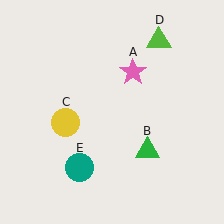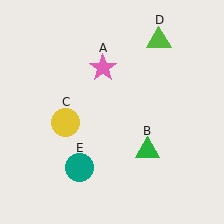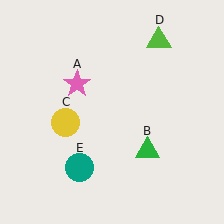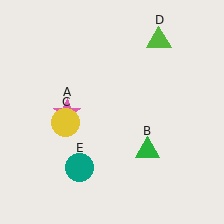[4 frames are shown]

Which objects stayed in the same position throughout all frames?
Green triangle (object B) and yellow circle (object C) and lime triangle (object D) and teal circle (object E) remained stationary.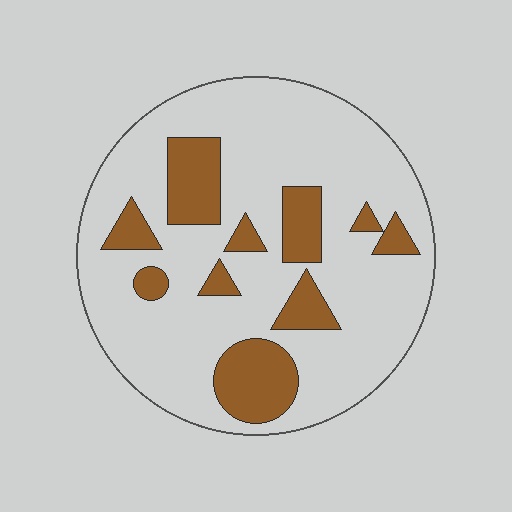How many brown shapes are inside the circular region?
10.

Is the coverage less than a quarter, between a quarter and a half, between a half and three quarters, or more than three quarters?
Less than a quarter.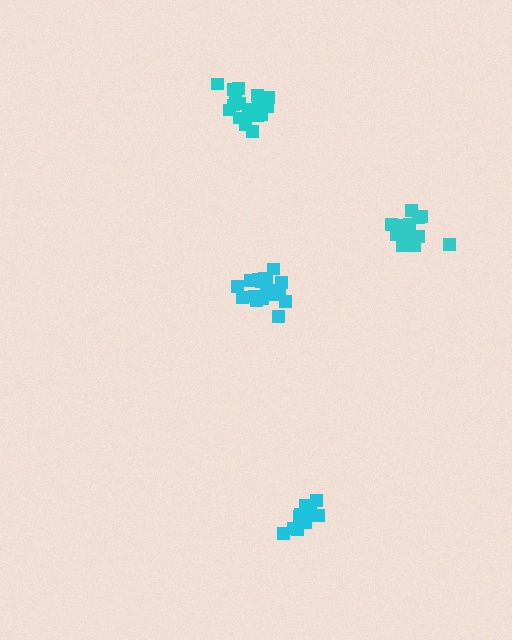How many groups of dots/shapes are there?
There are 4 groups.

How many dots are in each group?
Group 1: 17 dots, Group 2: 17 dots, Group 3: 15 dots, Group 4: 20 dots (69 total).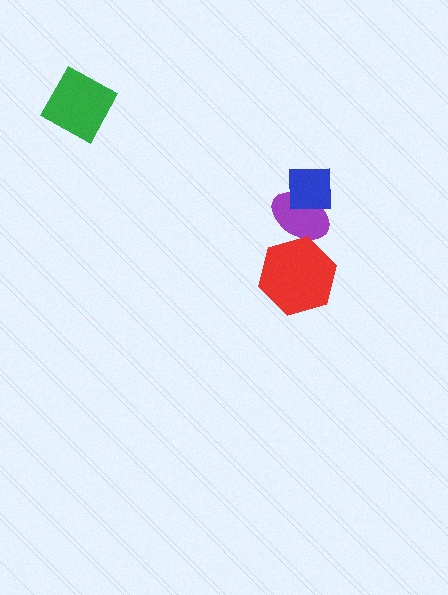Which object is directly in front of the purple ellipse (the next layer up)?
The red hexagon is directly in front of the purple ellipse.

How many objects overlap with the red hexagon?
1 object overlaps with the red hexagon.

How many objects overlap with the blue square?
1 object overlaps with the blue square.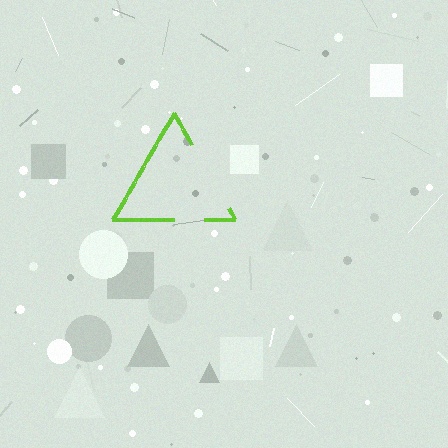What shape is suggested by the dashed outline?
The dashed outline suggests a triangle.